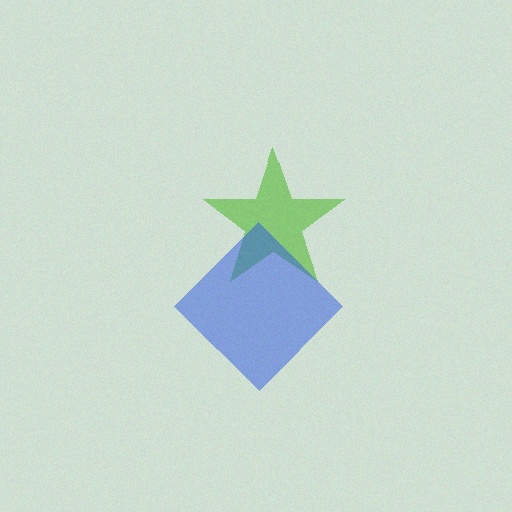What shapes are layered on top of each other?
The layered shapes are: a lime star, a blue diamond.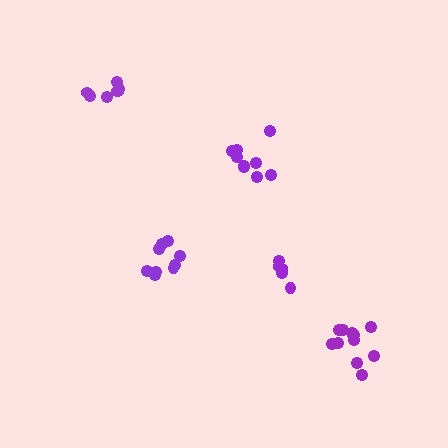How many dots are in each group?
Group 1: 7 dots, Group 2: 11 dots, Group 3: 5 dots, Group 4: 9 dots, Group 5: 10 dots (42 total).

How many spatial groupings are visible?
There are 5 spatial groupings.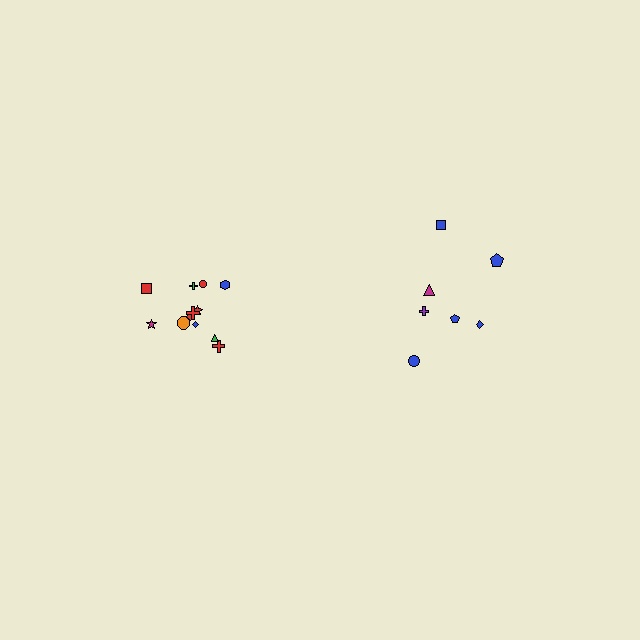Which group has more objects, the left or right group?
The left group.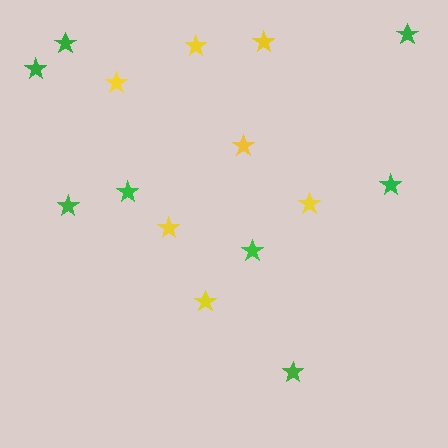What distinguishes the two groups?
There are 2 groups: one group of yellow stars (7) and one group of green stars (8).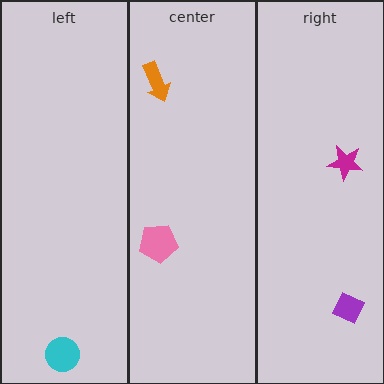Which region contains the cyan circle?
The left region.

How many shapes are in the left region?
1.